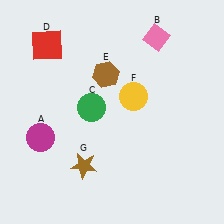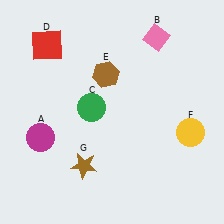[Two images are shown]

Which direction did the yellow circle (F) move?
The yellow circle (F) moved right.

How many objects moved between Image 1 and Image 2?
1 object moved between the two images.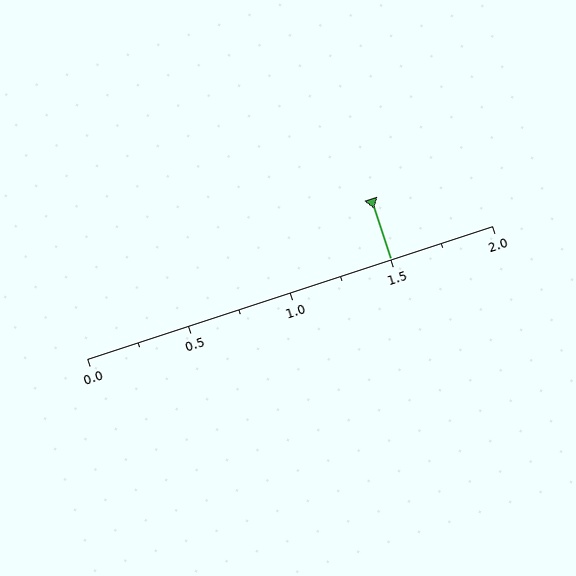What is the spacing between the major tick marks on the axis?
The major ticks are spaced 0.5 apart.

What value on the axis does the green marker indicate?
The marker indicates approximately 1.5.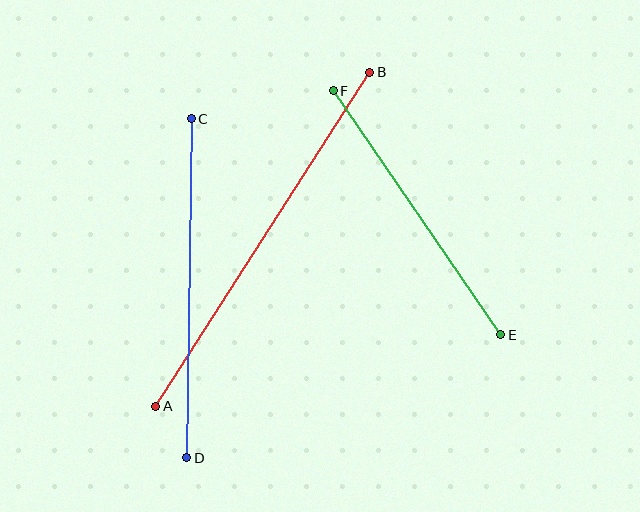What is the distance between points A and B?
The distance is approximately 396 pixels.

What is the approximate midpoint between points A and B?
The midpoint is at approximately (263, 239) pixels.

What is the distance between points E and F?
The distance is approximately 296 pixels.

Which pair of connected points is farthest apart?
Points A and B are farthest apart.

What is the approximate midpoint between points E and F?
The midpoint is at approximately (417, 213) pixels.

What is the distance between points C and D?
The distance is approximately 339 pixels.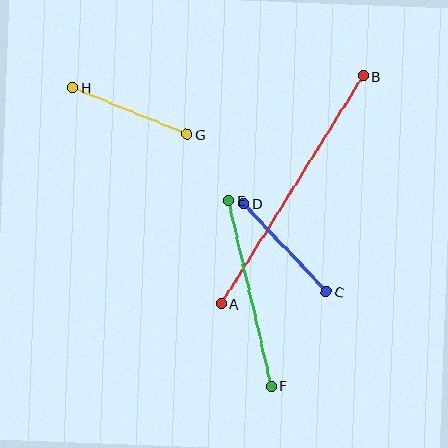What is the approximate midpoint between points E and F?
The midpoint is at approximately (250, 293) pixels.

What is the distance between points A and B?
The distance is approximately 268 pixels.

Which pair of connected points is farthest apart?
Points A and B are farthest apart.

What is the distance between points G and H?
The distance is approximately 123 pixels.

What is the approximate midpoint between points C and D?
The midpoint is at approximately (285, 248) pixels.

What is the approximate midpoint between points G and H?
The midpoint is at approximately (130, 111) pixels.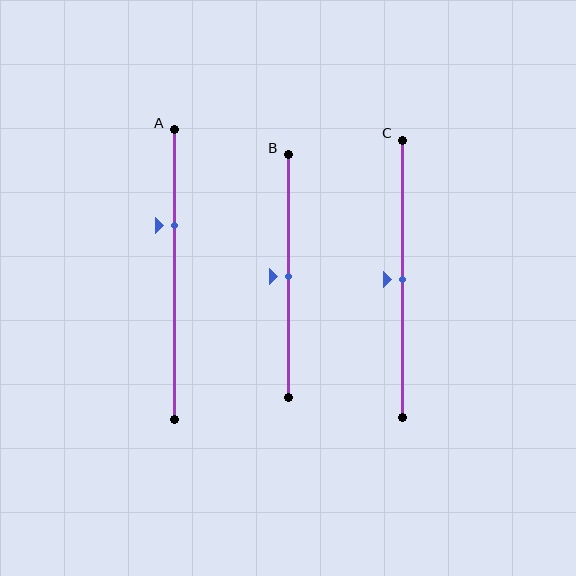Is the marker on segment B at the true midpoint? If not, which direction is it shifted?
Yes, the marker on segment B is at the true midpoint.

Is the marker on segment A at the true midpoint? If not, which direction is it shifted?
No, the marker on segment A is shifted upward by about 17% of the segment length.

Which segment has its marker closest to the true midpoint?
Segment B has its marker closest to the true midpoint.